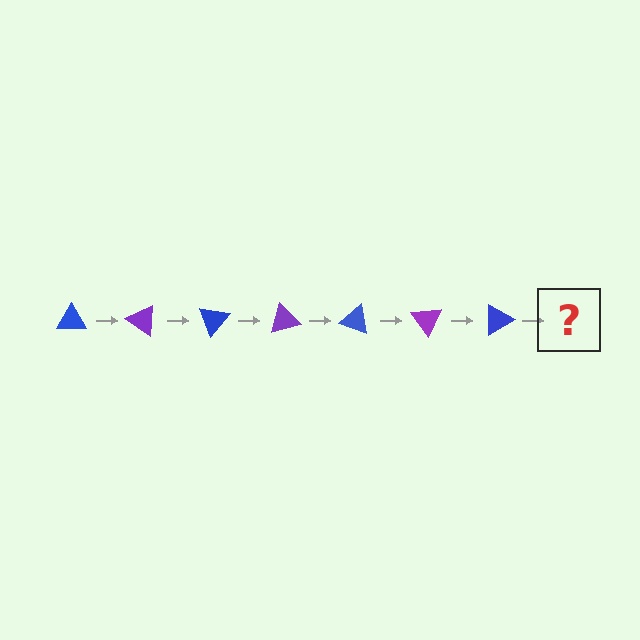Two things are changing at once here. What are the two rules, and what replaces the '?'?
The two rules are that it rotates 35 degrees each step and the color cycles through blue and purple. The '?' should be a purple triangle, rotated 245 degrees from the start.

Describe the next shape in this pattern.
It should be a purple triangle, rotated 245 degrees from the start.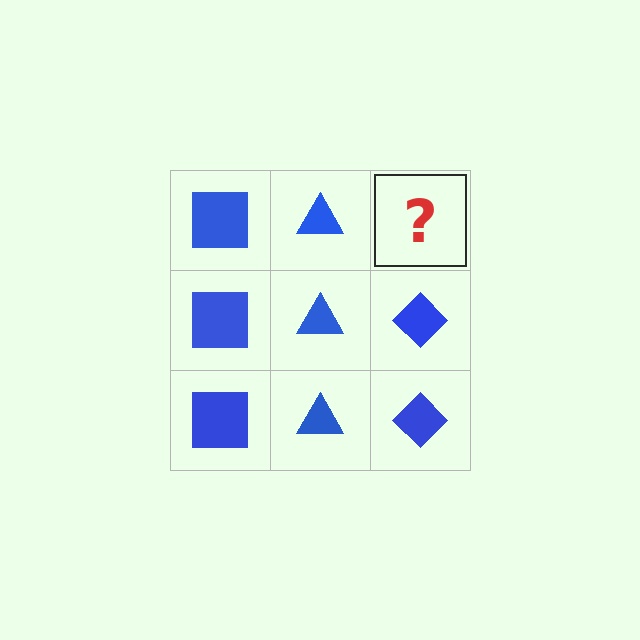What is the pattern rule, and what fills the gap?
The rule is that each column has a consistent shape. The gap should be filled with a blue diamond.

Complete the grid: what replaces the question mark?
The question mark should be replaced with a blue diamond.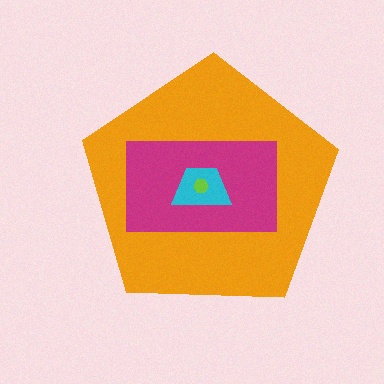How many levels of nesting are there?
4.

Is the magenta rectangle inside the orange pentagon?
Yes.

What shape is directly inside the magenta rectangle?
The cyan trapezoid.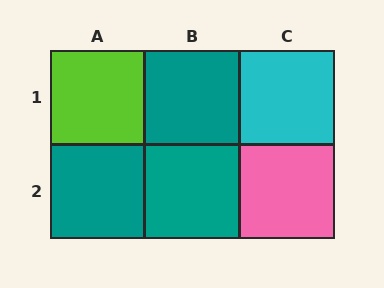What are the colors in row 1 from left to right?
Lime, teal, cyan.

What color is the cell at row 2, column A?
Teal.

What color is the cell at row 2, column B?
Teal.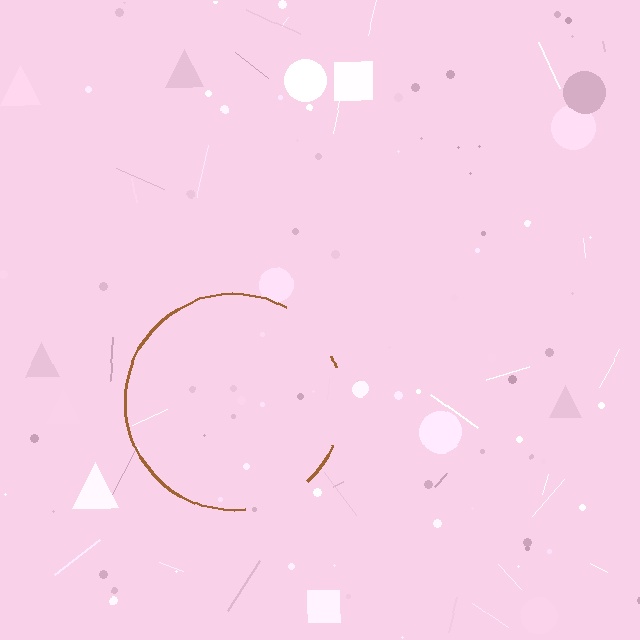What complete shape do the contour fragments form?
The contour fragments form a circle.